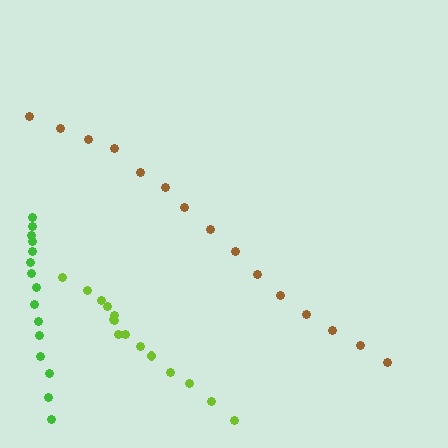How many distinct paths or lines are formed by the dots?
There are 3 distinct paths.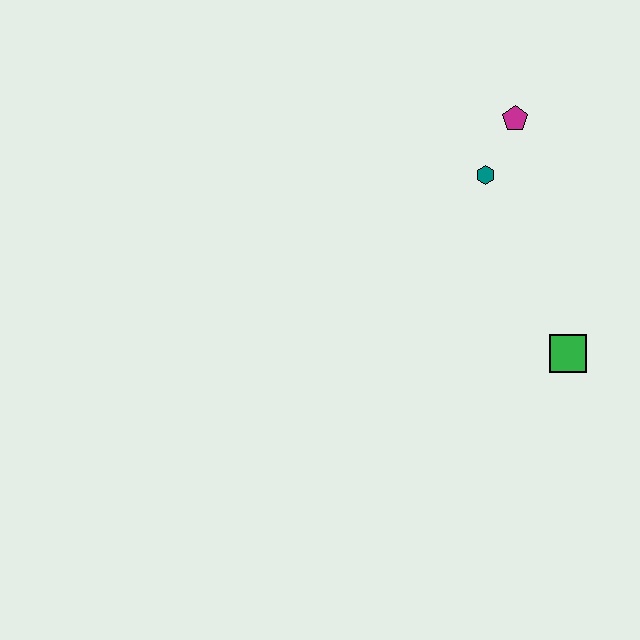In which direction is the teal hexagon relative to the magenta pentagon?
The teal hexagon is below the magenta pentagon.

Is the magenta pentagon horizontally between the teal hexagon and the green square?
Yes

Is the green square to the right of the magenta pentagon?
Yes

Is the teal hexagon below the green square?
No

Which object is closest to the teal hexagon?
The magenta pentagon is closest to the teal hexagon.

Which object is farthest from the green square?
The magenta pentagon is farthest from the green square.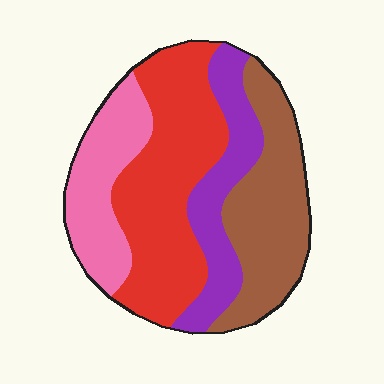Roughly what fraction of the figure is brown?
Brown takes up about one quarter (1/4) of the figure.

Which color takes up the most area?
Red, at roughly 35%.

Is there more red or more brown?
Red.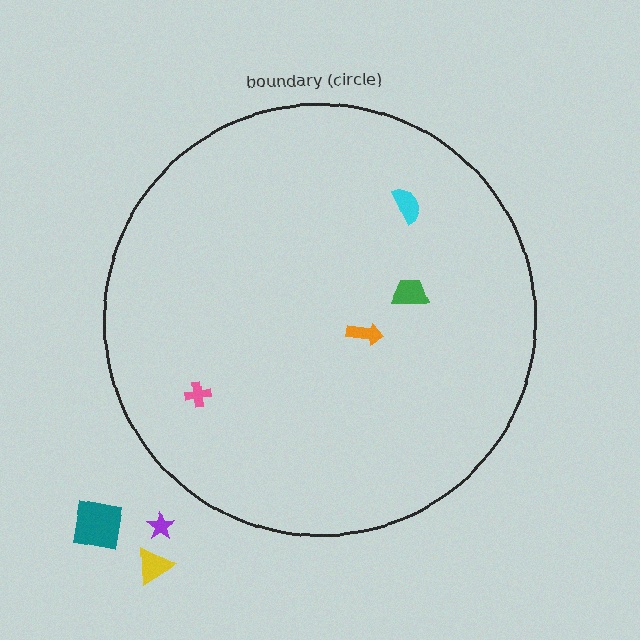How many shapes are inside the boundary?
4 inside, 3 outside.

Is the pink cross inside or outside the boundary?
Inside.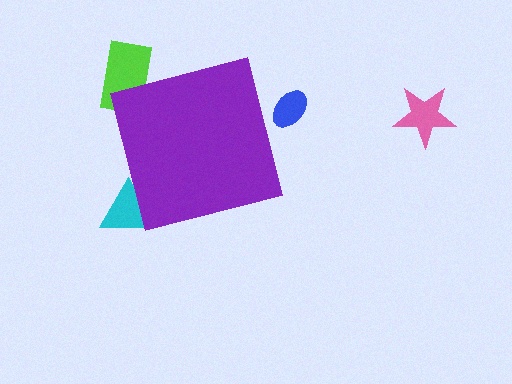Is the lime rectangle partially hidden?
Yes, the lime rectangle is partially hidden behind the purple square.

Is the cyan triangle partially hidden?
Yes, the cyan triangle is partially hidden behind the purple square.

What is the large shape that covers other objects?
A purple square.